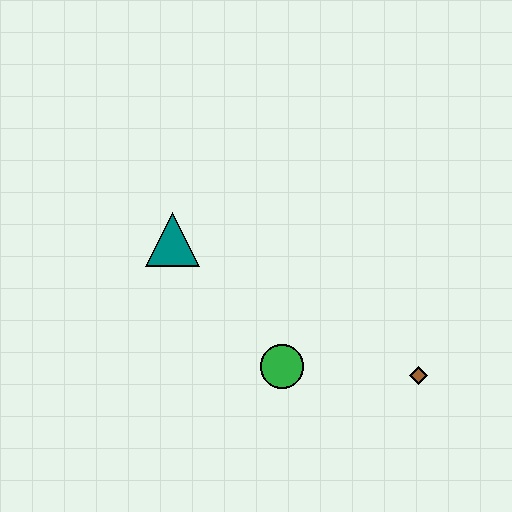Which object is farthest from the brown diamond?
The teal triangle is farthest from the brown diamond.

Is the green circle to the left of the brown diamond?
Yes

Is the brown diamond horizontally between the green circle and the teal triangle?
No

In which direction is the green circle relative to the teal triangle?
The green circle is below the teal triangle.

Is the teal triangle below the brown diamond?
No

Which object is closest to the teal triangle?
The green circle is closest to the teal triangle.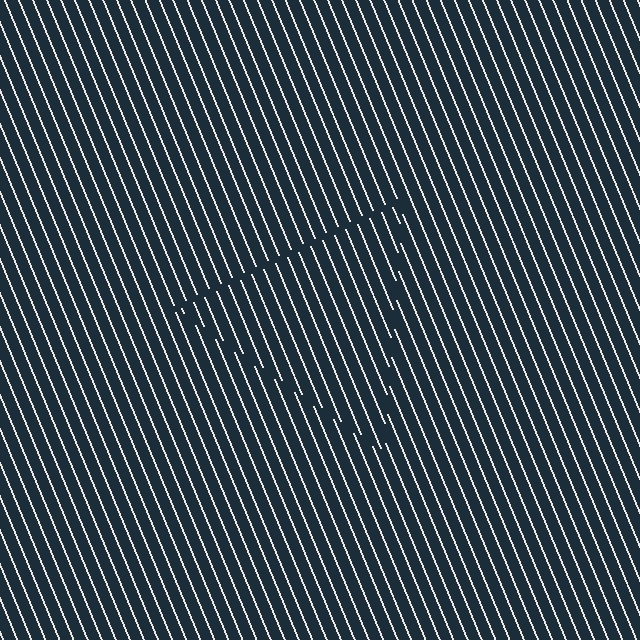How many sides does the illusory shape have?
3 sides — the line-ends trace a triangle.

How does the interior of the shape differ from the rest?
The interior of the shape contains the same grating, shifted by half a period — the contour is defined by the phase discontinuity where line-ends from the inner and outer gratings abut.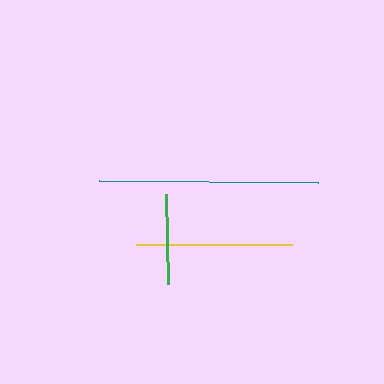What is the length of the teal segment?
The teal segment is approximately 219 pixels long.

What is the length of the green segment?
The green segment is approximately 90 pixels long.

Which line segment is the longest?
The teal line is the longest at approximately 219 pixels.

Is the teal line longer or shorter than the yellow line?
The teal line is longer than the yellow line.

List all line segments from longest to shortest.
From longest to shortest: teal, yellow, green.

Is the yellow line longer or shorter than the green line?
The yellow line is longer than the green line.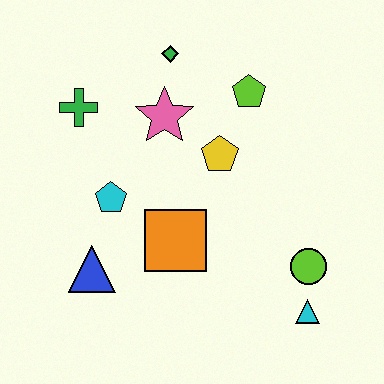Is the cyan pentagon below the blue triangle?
No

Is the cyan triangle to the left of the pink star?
No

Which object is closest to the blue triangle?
The cyan pentagon is closest to the blue triangle.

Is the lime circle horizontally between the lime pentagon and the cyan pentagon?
No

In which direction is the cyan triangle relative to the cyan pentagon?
The cyan triangle is to the right of the cyan pentagon.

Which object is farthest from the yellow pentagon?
The cyan triangle is farthest from the yellow pentagon.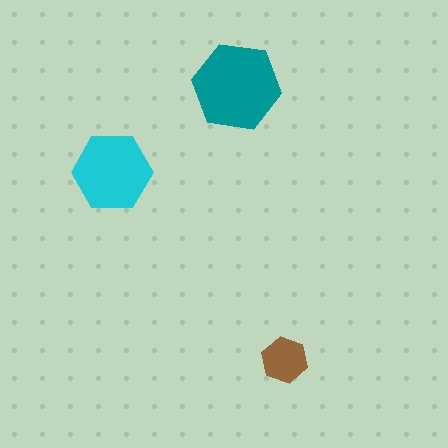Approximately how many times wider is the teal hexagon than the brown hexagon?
About 2 times wider.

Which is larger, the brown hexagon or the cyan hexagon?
The cyan one.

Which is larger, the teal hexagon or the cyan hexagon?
The teal one.